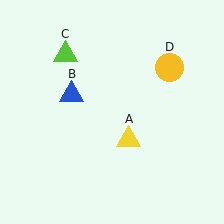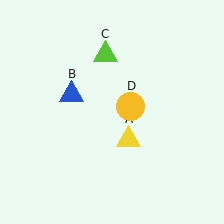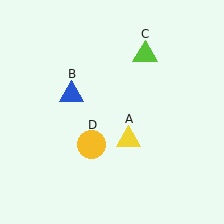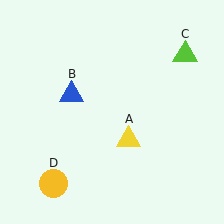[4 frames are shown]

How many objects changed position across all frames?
2 objects changed position: lime triangle (object C), yellow circle (object D).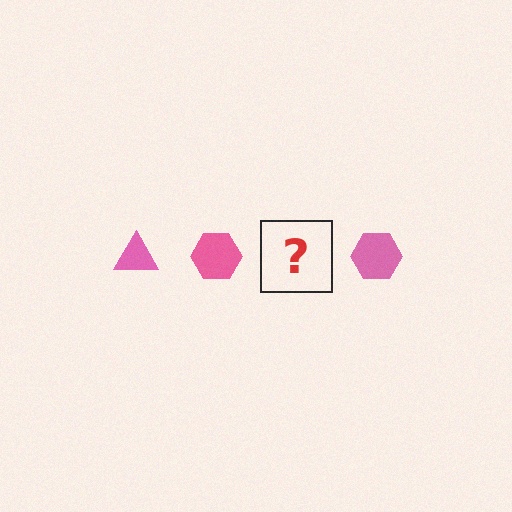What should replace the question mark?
The question mark should be replaced with a pink triangle.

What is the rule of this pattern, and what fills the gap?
The rule is that the pattern cycles through triangle, hexagon shapes in pink. The gap should be filled with a pink triangle.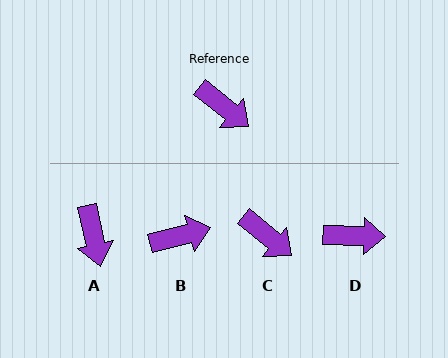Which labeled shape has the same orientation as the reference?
C.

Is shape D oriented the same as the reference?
No, it is off by about 37 degrees.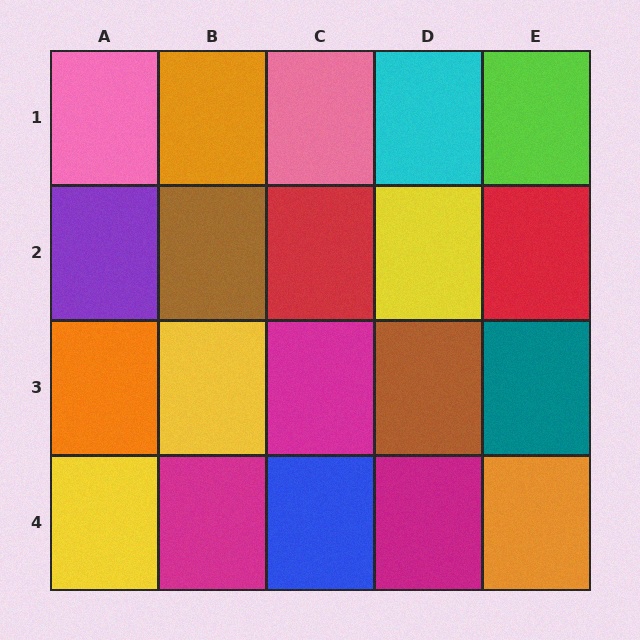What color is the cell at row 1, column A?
Pink.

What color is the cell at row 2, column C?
Red.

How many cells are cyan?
1 cell is cyan.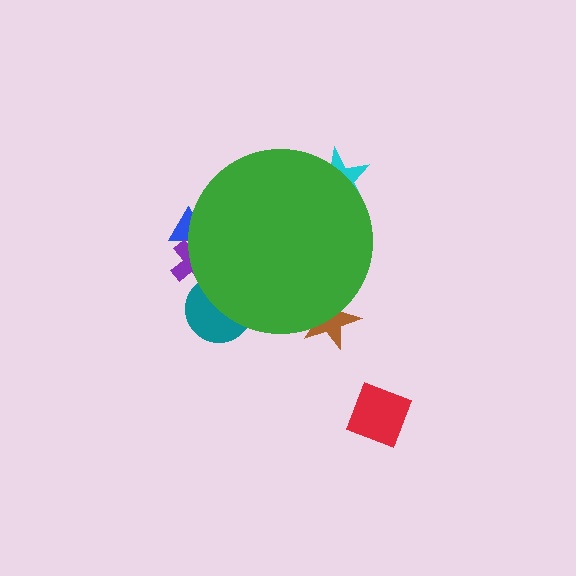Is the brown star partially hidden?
Yes, the brown star is partially hidden behind the green circle.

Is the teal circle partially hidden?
Yes, the teal circle is partially hidden behind the green circle.